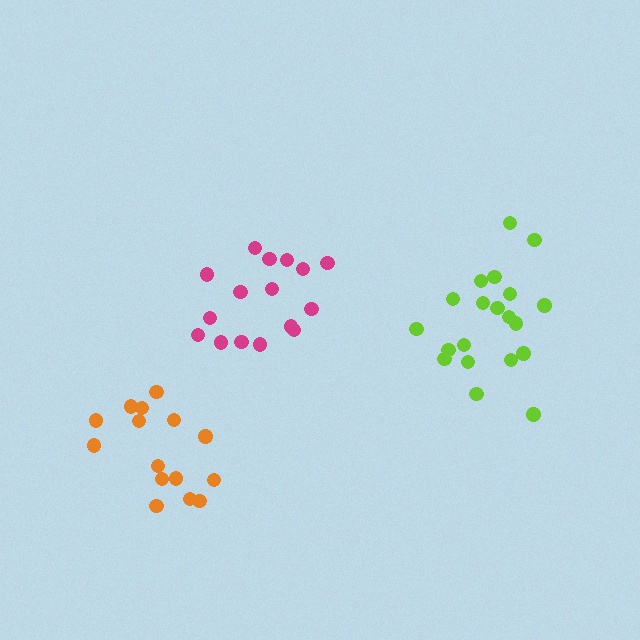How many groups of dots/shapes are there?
There are 3 groups.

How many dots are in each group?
Group 1: 15 dots, Group 2: 20 dots, Group 3: 16 dots (51 total).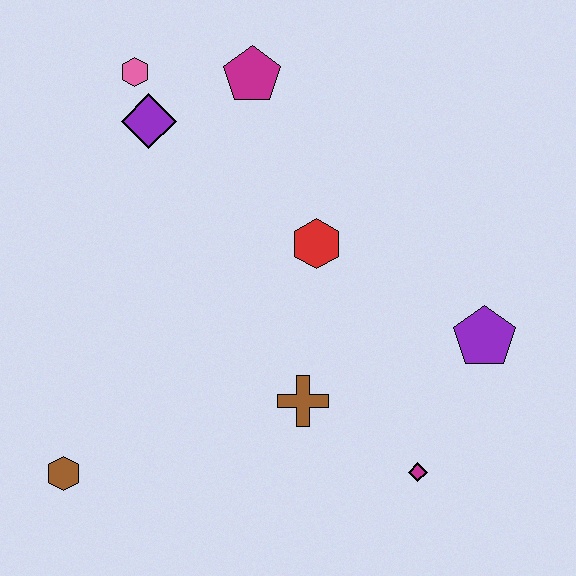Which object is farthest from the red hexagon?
The brown hexagon is farthest from the red hexagon.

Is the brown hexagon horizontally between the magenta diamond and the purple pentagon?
No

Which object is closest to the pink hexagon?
The purple diamond is closest to the pink hexagon.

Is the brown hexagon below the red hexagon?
Yes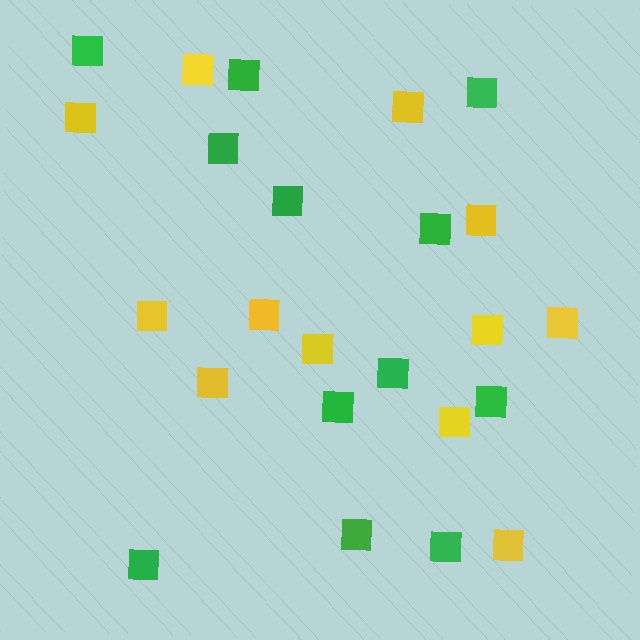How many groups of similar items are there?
There are 2 groups: one group of green squares (12) and one group of yellow squares (12).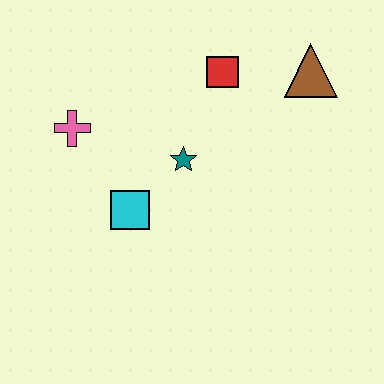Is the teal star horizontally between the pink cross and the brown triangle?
Yes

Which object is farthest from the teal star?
The brown triangle is farthest from the teal star.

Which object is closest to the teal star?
The cyan square is closest to the teal star.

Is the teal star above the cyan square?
Yes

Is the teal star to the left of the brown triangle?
Yes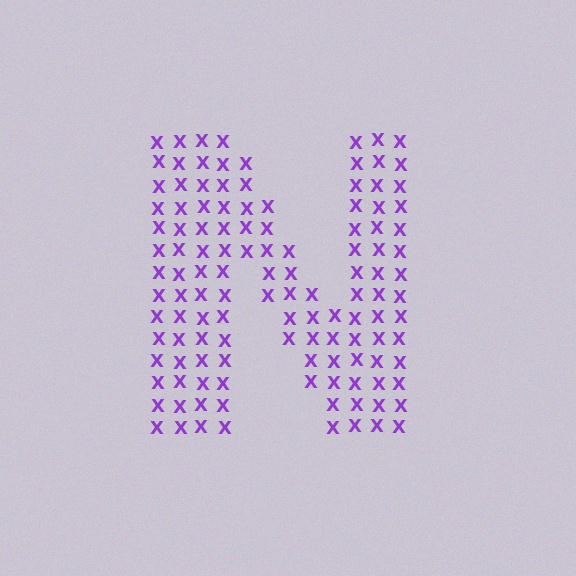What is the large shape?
The large shape is the letter N.